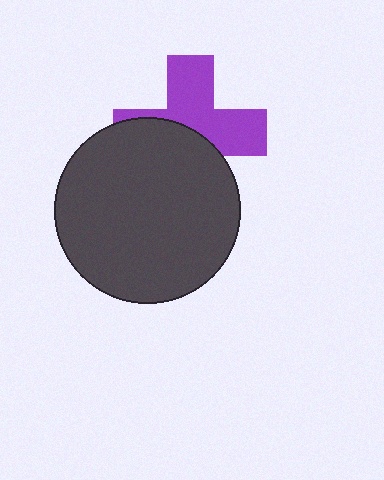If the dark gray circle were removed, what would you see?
You would see the complete purple cross.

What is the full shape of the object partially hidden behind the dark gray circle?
The partially hidden object is a purple cross.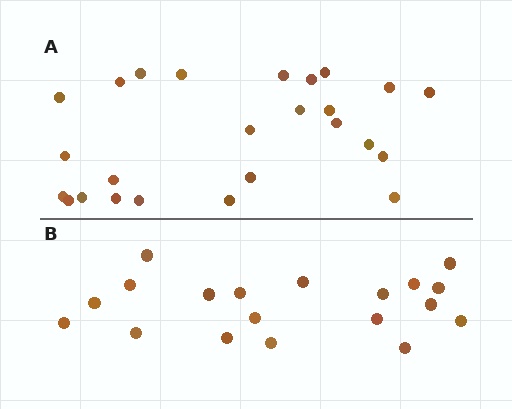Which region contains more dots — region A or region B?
Region A (the top region) has more dots.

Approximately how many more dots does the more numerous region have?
Region A has about 6 more dots than region B.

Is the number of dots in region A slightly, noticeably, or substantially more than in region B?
Region A has noticeably more, but not dramatically so. The ratio is roughly 1.3 to 1.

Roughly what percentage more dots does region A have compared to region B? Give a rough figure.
About 30% more.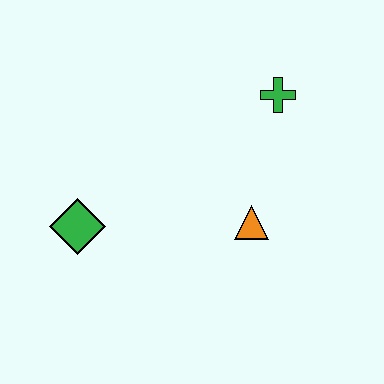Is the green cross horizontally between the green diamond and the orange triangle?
No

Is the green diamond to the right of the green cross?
No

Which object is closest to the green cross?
The orange triangle is closest to the green cross.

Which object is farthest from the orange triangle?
The green diamond is farthest from the orange triangle.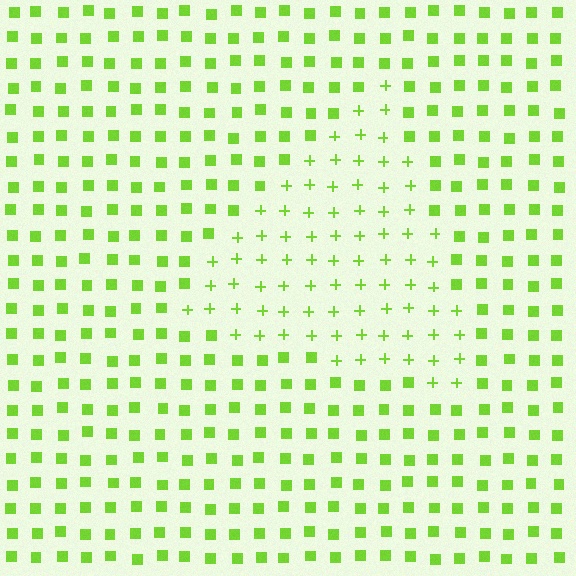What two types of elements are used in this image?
The image uses plus signs inside the triangle region and squares outside it.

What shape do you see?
I see a triangle.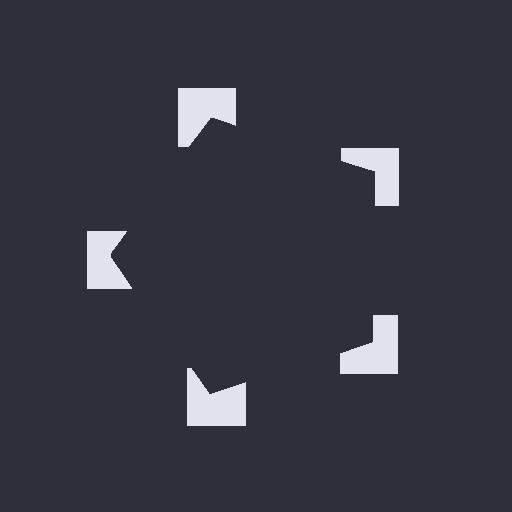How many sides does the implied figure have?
5 sides.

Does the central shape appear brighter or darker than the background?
It typically appears slightly darker than the background, even though no actual brightness change is drawn.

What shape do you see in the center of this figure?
An illusory pentagon — its edges are inferred from the aligned wedge cuts in the notched squares, not physically drawn.